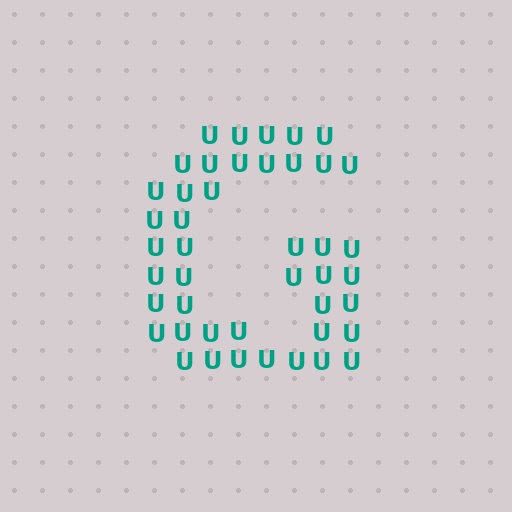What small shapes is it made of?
It is made of small letter U's.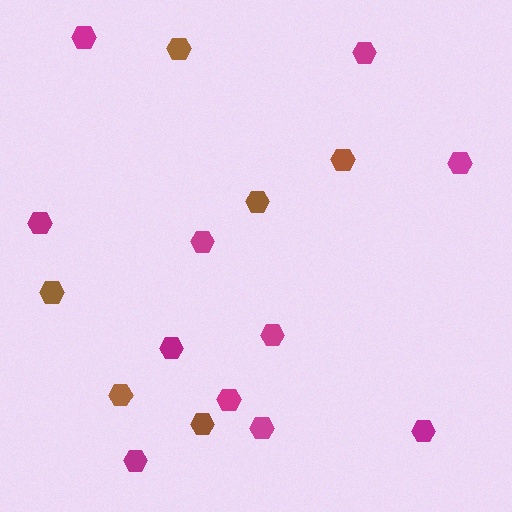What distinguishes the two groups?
There are 2 groups: one group of brown hexagons (6) and one group of magenta hexagons (11).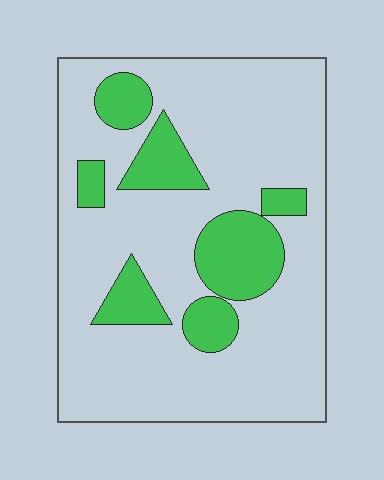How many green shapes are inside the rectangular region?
7.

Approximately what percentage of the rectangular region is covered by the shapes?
Approximately 20%.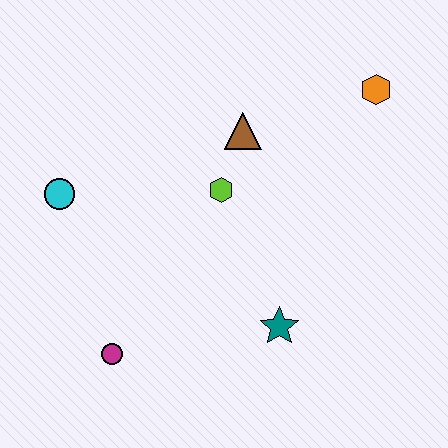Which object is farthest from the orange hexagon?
The magenta circle is farthest from the orange hexagon.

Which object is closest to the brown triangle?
The lime hexagon is closest to the brown triangle.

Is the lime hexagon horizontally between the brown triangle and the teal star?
No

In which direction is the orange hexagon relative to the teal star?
The orange hexagon is above the teal star.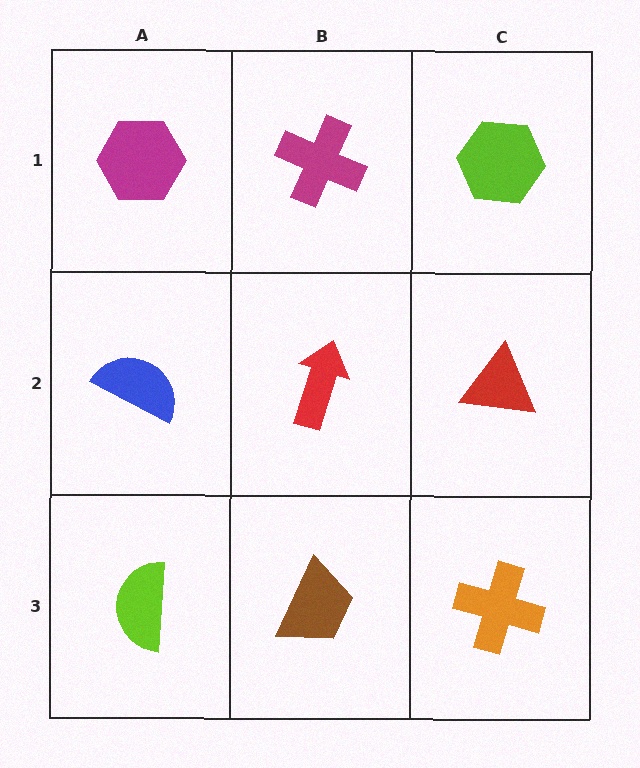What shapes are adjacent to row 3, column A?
A blue semicircle (row 2, column A), a brown trapezoid (row 3, column B).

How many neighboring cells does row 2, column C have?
3.